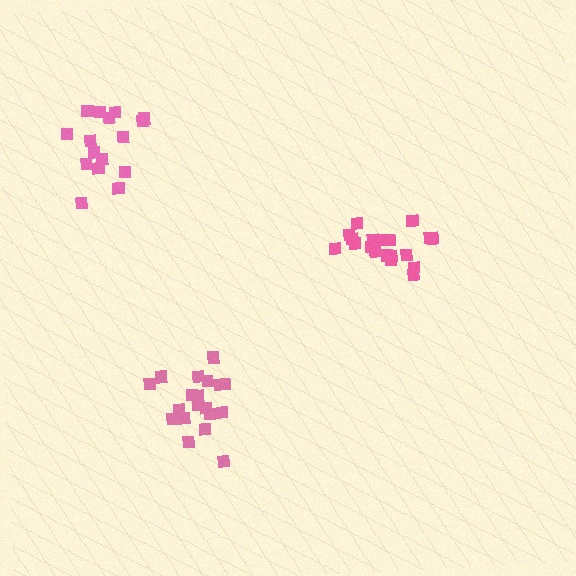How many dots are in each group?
Group 1: 19 dots, Group 2: 19 dots, Group 3: 16 dots (54 total).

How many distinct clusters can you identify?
There are 3 distinct clusters.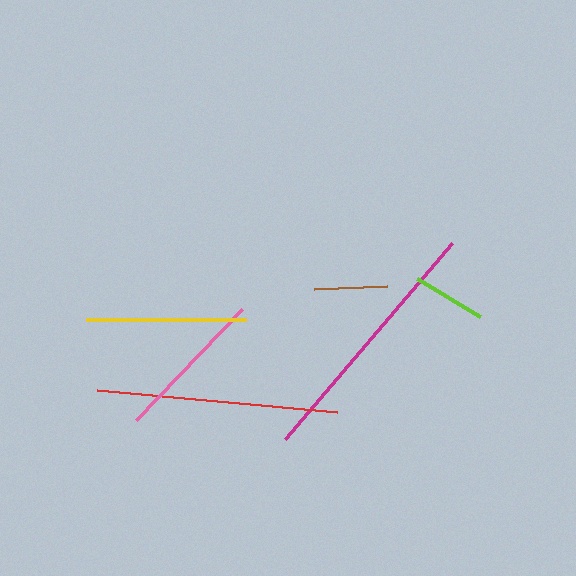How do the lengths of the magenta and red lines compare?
The magenta and red lines are approximately the same length.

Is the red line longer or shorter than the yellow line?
The red line is longer than the yellow line.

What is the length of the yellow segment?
The yellow segment is approximately 160 pixels long.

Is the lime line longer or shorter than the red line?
The red line is longer than the lime line.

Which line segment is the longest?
The magenta line is the longest at approximately 258 pixels.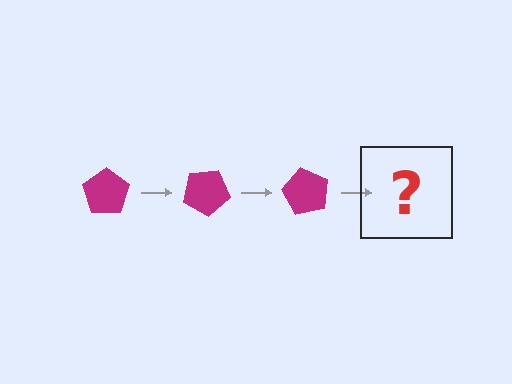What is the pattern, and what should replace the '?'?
The pattern is that the pentagon rotates 30 degrees each step. The '?' should be a magenta pentagon rotated 90 degrees.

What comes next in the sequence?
The next element should be a magenta pentagon rotated 90 degrees.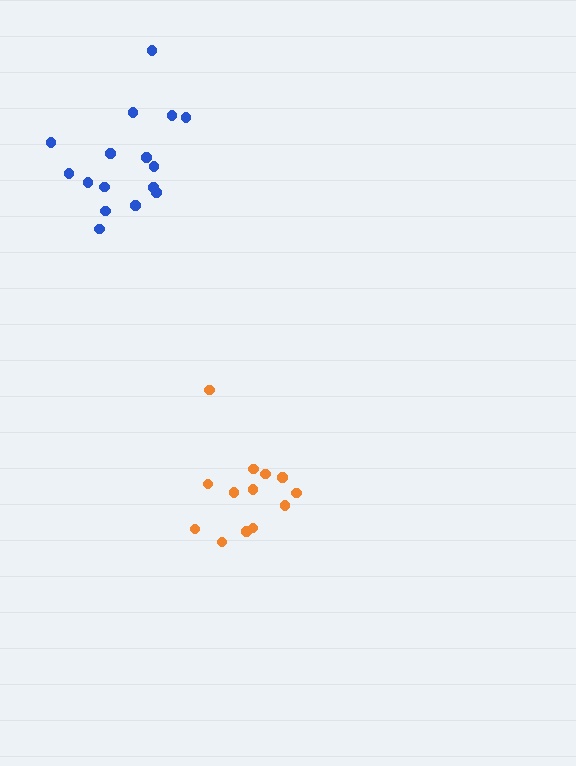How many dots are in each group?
Group 1: 13 dots, Group 2: 16 dots (29 total).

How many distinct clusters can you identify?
There are 2 distinct clusters.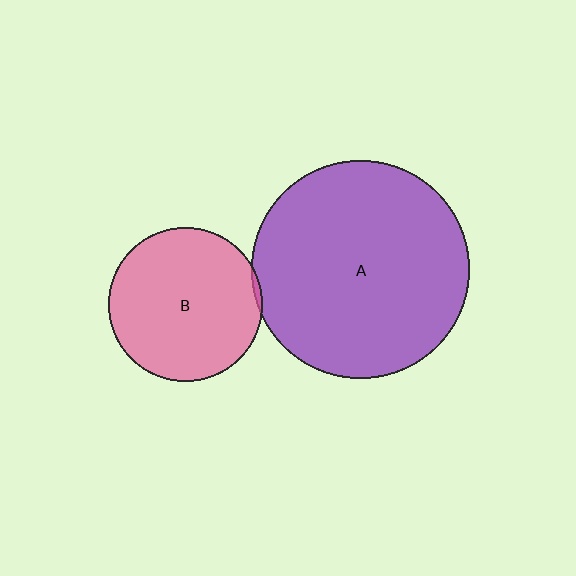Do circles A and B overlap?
Yes.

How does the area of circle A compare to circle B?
Approximately 2.0 times.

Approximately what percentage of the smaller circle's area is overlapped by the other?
Approximately 5%.